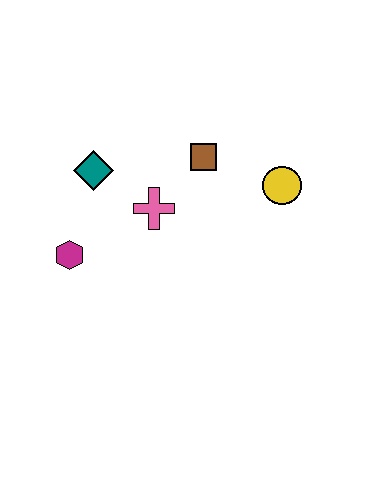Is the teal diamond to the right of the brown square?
No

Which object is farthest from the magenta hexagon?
The yellow circle is farthest from the magenta hexagon.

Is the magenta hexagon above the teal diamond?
No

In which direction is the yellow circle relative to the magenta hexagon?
The yellow circle is to the right of the magenta hexagon.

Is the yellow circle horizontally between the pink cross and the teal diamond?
No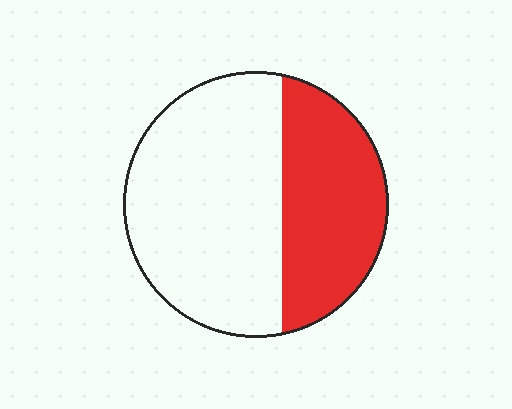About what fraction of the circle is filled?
About three eighths (3/8).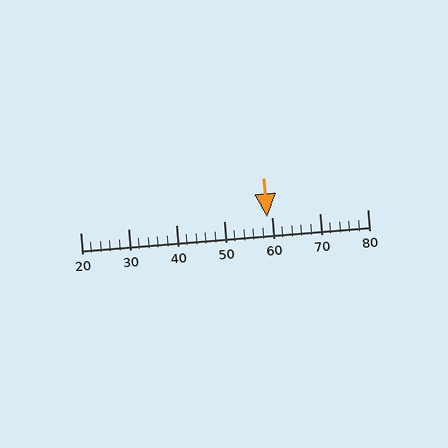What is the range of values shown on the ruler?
The ruler shows values from 20 to 80.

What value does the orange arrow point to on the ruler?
The orange arrow points to approximately 59.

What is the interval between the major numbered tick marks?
The major tick marks are spaced 10 units apart.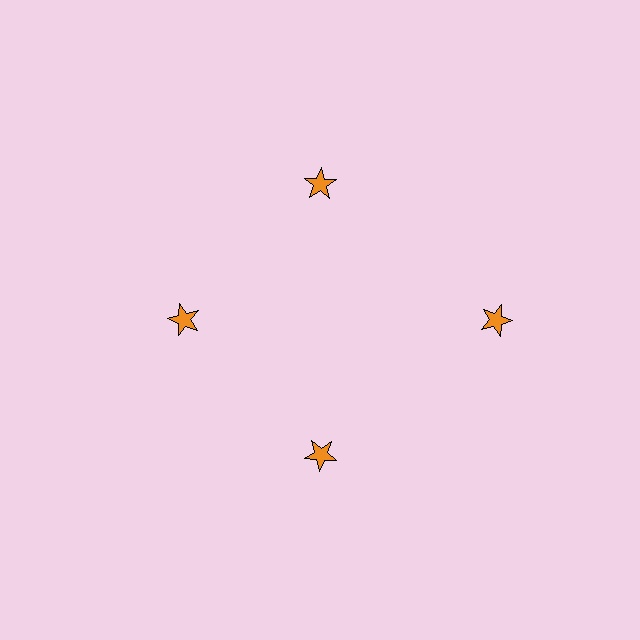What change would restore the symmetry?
The symmetry would be restored by moving it inward, back onto the ring so that all 4 stars sit at equal angles and equal distance from the center.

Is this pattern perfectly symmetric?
No. The 4 orange stars are arranged in a ring, but one element near the 3 o'clock position is pushed outward from the center, breaking the 4-fold rotational symmetry.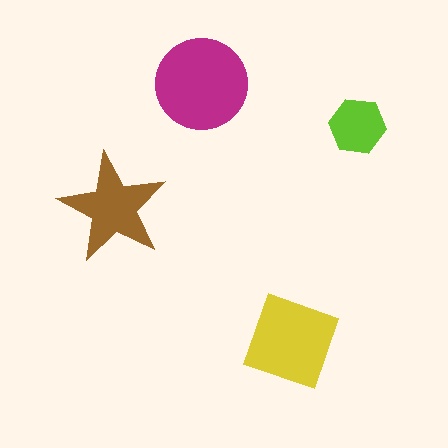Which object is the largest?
The magenta circle.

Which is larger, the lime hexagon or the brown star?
The brown star.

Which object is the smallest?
The lime hexagon.